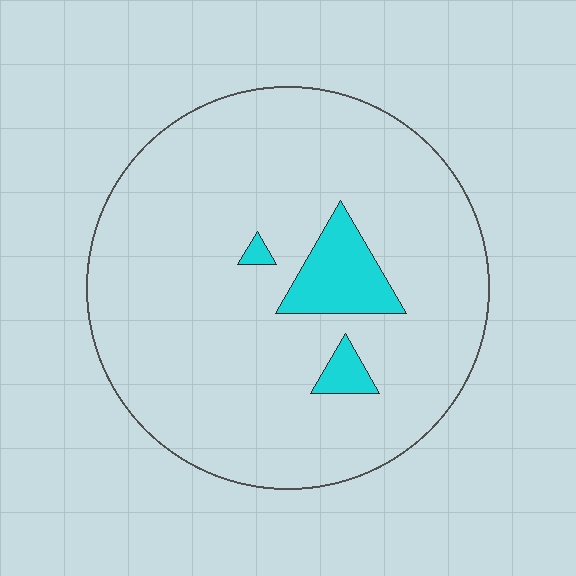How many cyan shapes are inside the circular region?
3.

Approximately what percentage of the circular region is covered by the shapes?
Approximately 10%.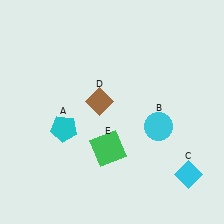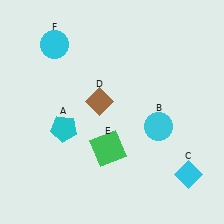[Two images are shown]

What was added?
A cyan circle (F) was added in Image 2.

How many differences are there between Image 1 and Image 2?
There is 1 difference between the two images.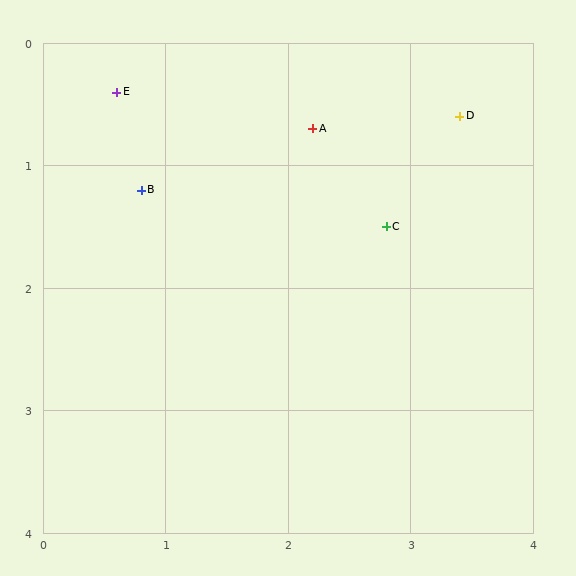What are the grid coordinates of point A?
Point A is at approximately (2.2, 0.7).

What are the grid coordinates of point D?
Point D is at approximately (3.4, 0.6).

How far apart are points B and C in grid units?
Points B and C are about 2.0 grid units apart.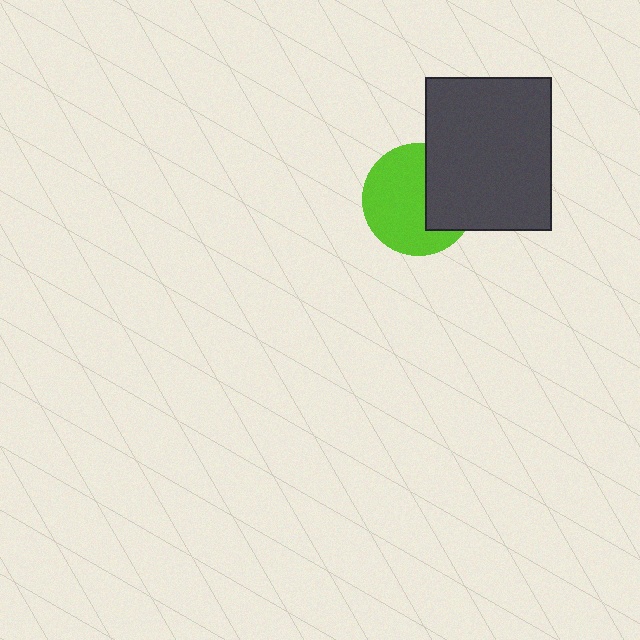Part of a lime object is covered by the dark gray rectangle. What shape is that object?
It is a circle.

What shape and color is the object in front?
The object in front is a dark gray rectangle.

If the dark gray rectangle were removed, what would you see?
You would see the complete lime circle.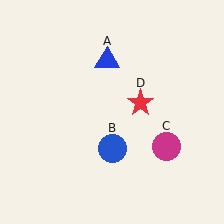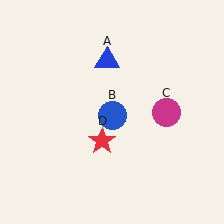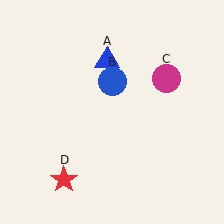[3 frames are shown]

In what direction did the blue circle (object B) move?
The blue circle (object B) moved up.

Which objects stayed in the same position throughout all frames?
Blue triangle (object A) remained stationary.